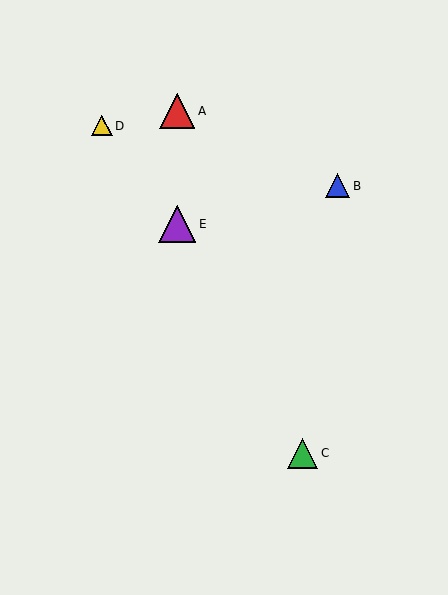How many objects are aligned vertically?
2 objects (A, E) are aligned vertically.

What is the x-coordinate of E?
Object E is at x≈177.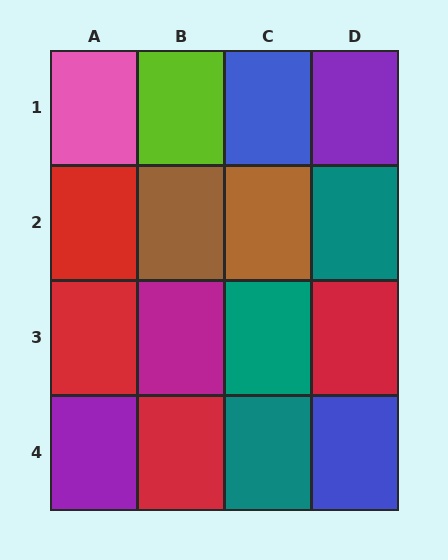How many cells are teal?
3 cells are teal.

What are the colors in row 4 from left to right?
Purple, red, teal, blue.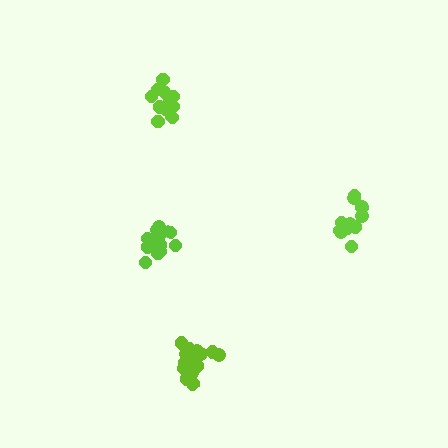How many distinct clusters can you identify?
There are 4 distinct clusters.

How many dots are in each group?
Group 1: 15 dots, Group 2: 15 dots, Group 3: 14 dots, Group 4: 13 dots (57 total).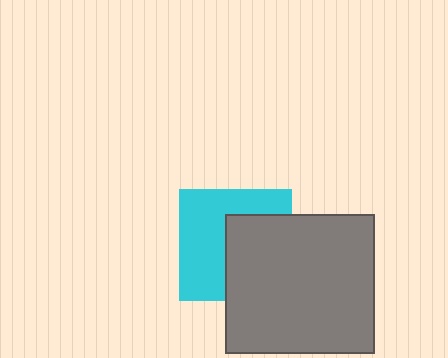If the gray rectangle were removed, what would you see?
You would see the complete cyan square.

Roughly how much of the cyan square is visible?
About half of it is visible (roughly 54%).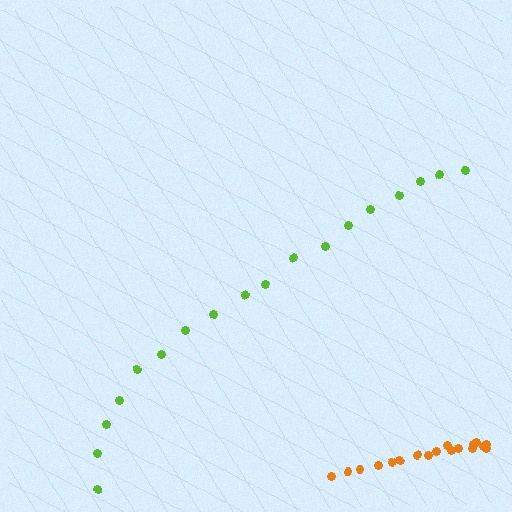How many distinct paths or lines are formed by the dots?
There are 2 distinct paths.